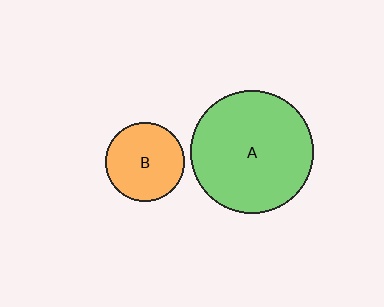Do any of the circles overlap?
No, none of the circles overlap.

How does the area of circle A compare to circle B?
Approximately 2.4 times.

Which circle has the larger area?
Circle A (green).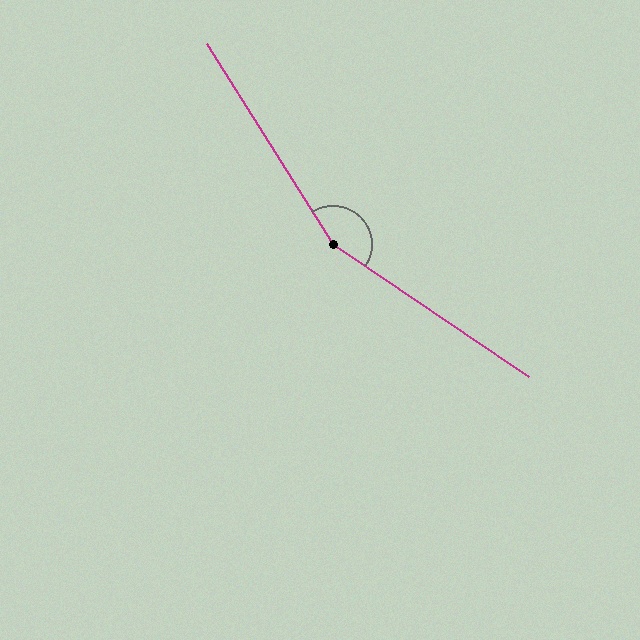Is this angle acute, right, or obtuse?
It is obtuse.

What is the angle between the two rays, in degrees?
Approximately 156 degrees.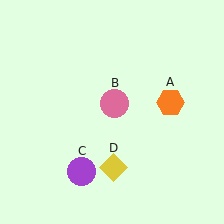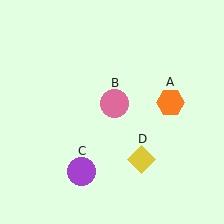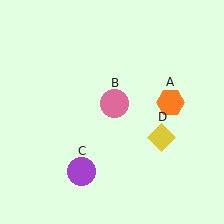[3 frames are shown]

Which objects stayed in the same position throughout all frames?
Orange hexagon (object A) and pink circle (object B) and purple circle (object C) remained stationary.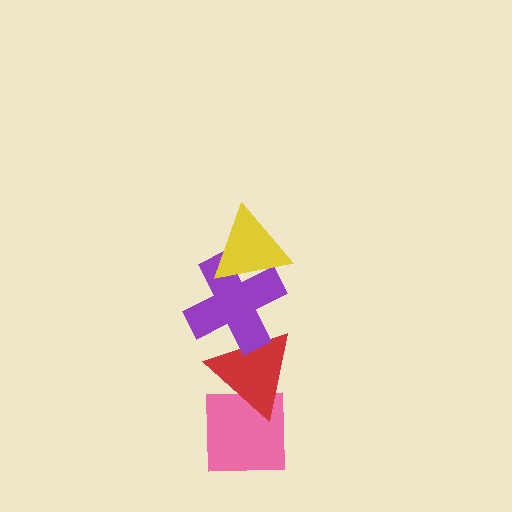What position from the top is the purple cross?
The purple cross is 2nd from the top.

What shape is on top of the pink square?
The red triangle is on top of the pink square.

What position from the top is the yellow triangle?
The yellow triangle is 1st from the top.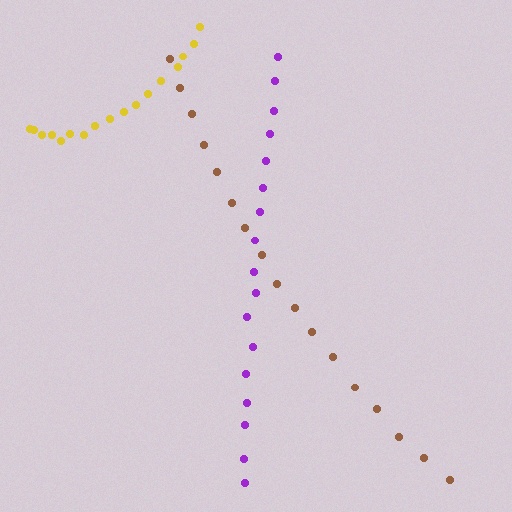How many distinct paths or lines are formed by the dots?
There are 3 distinct paths.